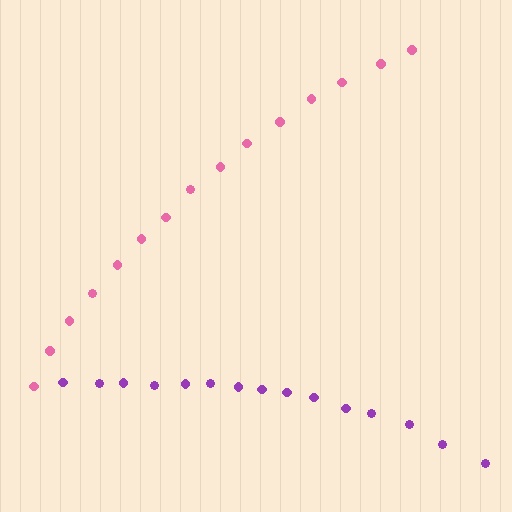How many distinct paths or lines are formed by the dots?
There are 2 distinct paths.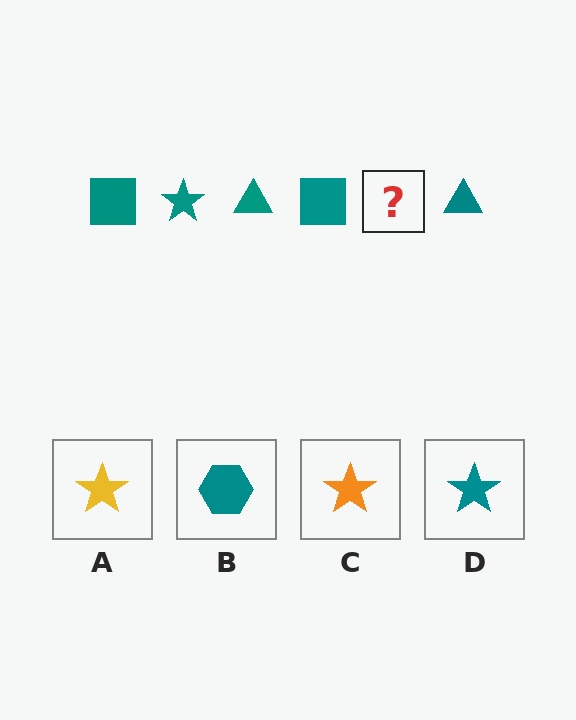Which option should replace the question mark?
Option D.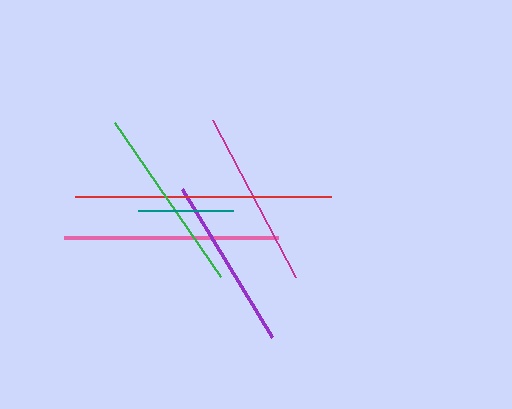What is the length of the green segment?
The green segment is approximately 187 pixels long.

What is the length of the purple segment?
The purple segment is approximately 173 pixels long.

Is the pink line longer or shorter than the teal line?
The pink line is longer than the teal line.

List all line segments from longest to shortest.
From longest to shortest: red, pink, green, magenta, purple, teal.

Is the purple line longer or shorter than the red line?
The red line is longer than the purple line.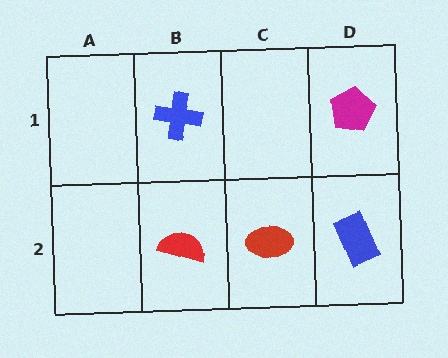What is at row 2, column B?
A red semicircle.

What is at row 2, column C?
A red ellipse.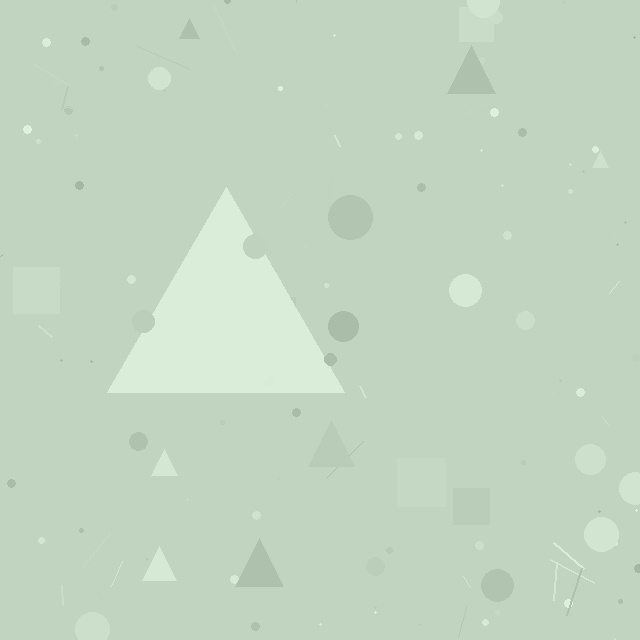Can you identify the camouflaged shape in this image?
The camouflaged shape is a triangle.